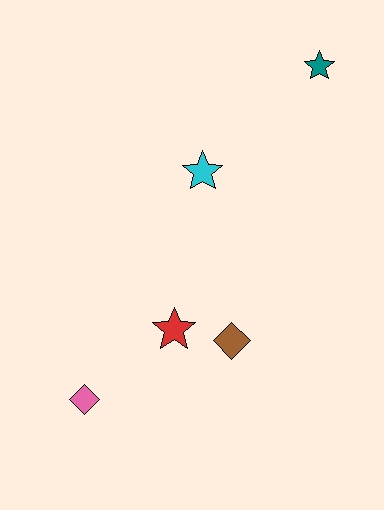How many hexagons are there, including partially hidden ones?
There are no hexagons.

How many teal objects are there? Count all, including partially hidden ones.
There is 1 teal object.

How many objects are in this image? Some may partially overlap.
There are 5 objects.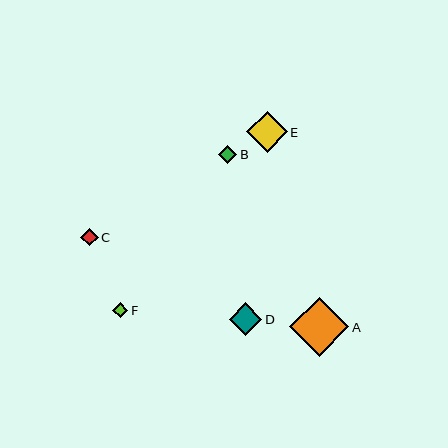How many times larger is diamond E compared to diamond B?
Diamond E is approximately 2.2 times the size of diamond B.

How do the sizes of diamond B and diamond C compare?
Diamond B and diamond C are approximately the same size.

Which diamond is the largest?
Diamond A is the largest with a size of approximately 59 pixels.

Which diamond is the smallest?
Diamond F is the smallest with a size of approximately 15 pixels.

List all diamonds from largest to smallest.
From largest to smallest: A, E, D, B, C, F.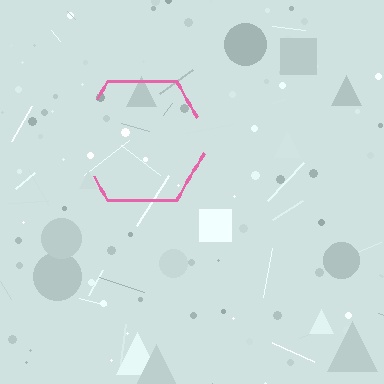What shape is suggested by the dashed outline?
The dashed outline suggests a hexagon.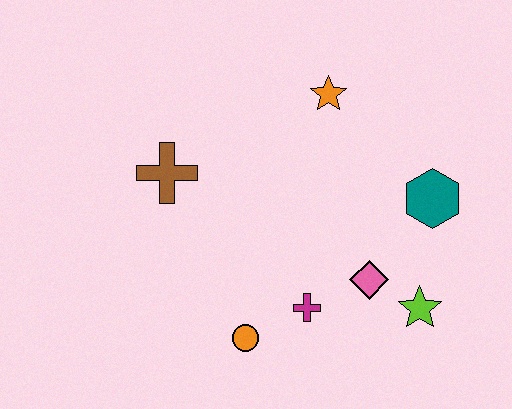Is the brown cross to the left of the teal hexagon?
Yes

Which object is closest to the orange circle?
The magenta cross is closest to the orange circle.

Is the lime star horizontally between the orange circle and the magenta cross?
No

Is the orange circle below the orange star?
Yes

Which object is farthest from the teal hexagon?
The brown cross is farthest from the teal hexagon.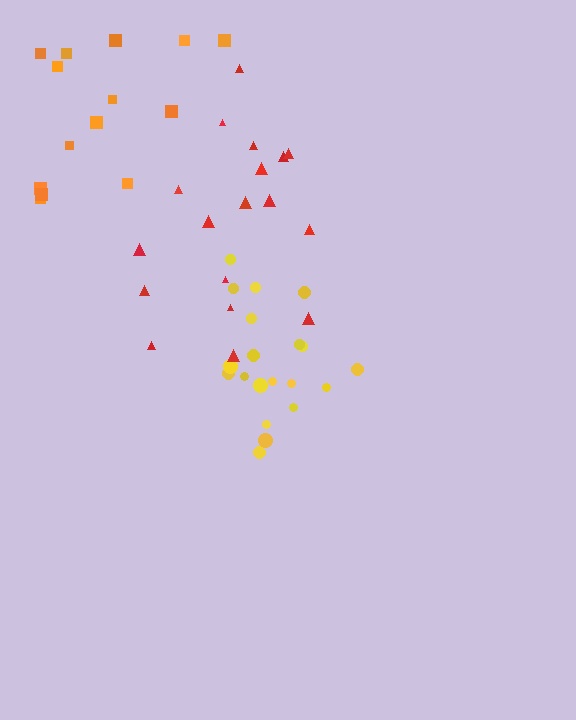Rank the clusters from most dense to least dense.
yellow, red, orange.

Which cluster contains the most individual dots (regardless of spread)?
Yellow (20).